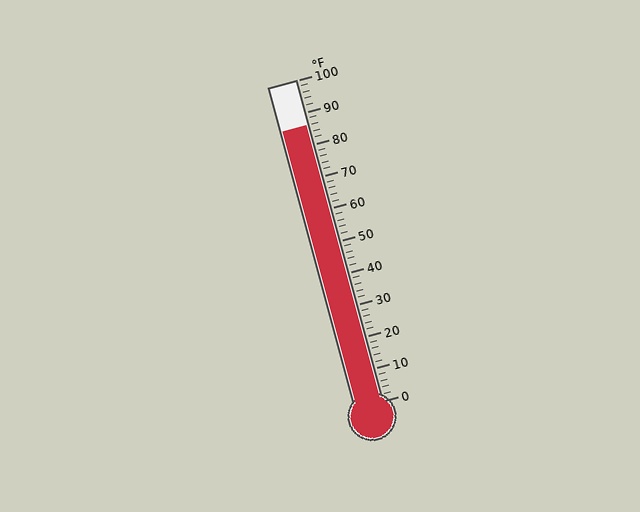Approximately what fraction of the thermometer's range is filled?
The thermometer is filled to approximately 85% of its range.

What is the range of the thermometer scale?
The thermometer scale ranges from 0°F to 100°F.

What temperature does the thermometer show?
The thermometer shows approximately 86°F.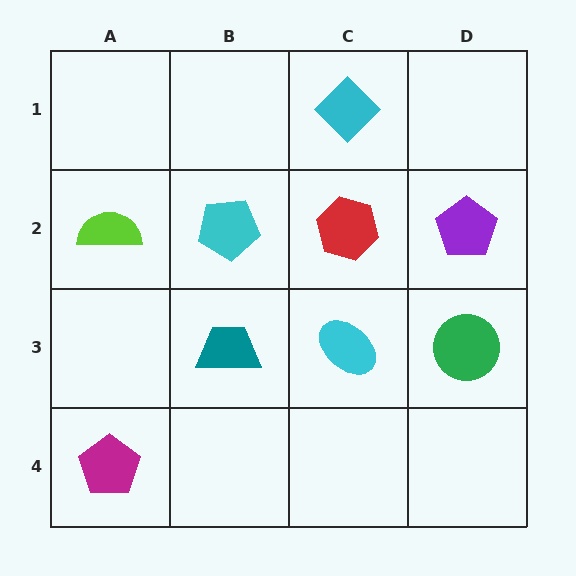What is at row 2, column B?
A cyan pentagon.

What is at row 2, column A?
A lime semicircle.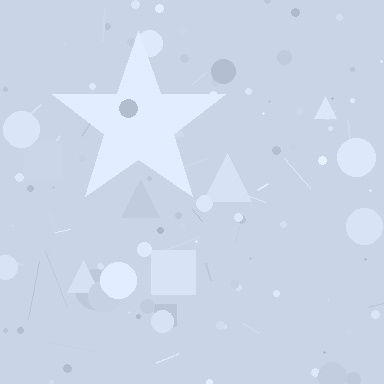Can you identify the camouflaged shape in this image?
The camouflaged shape is a star.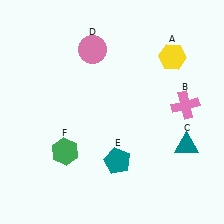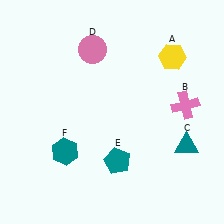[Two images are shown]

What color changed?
The hexagon (F) changed from green in Image 1 to teal in Image 2.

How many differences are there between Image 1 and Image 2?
There is 1 difference between the two images.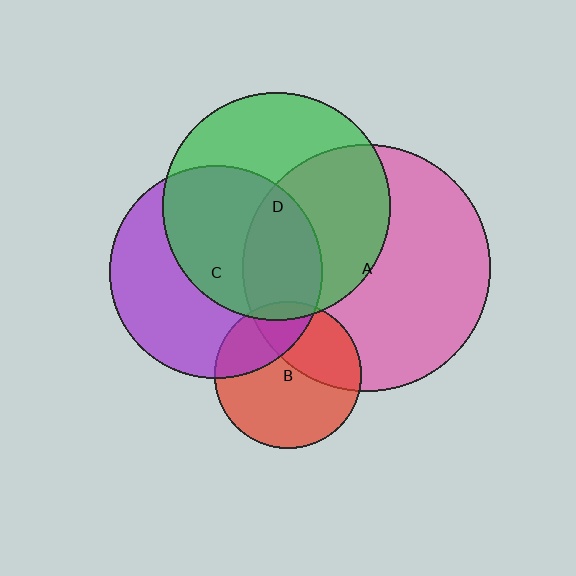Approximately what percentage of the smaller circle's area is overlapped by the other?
Approximately 35%.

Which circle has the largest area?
Circle A (pink).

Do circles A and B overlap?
Yes.